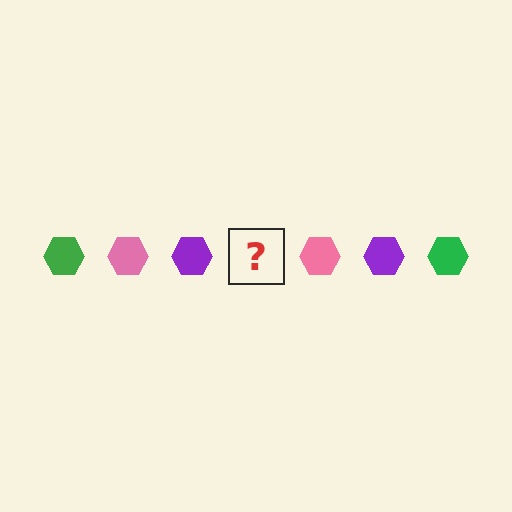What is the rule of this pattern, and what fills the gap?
The rule is that the pattern cycles through green, pink, purple hexagons. The gap should be filled with a green hexagon.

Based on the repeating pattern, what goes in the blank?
The blank should be a green hexagon.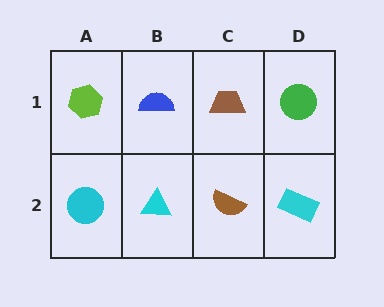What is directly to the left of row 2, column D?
A brown semicircle.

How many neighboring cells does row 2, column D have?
2.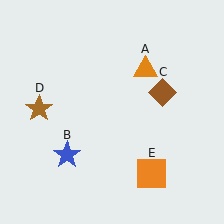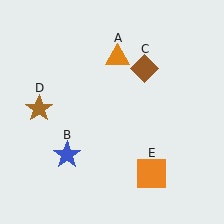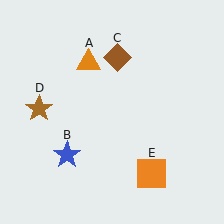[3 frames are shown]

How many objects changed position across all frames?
2 objects changed position: orange triangle (object A), brown diamond (object C).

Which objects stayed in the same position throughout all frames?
Blue star (object B) and brown star (object D) and orange square (object E) remained stationary.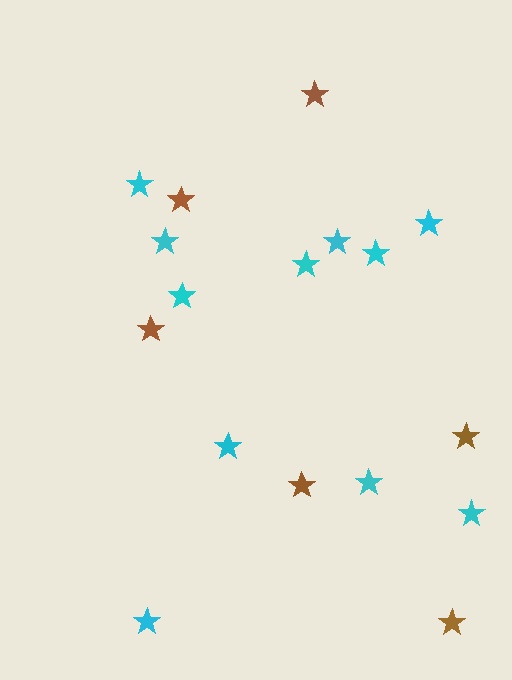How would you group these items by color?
There are 2 groups: one group of cyan stars (11) and one group of brown stars (6).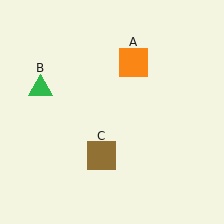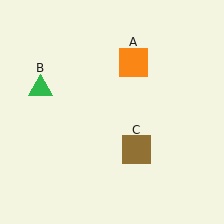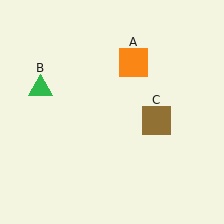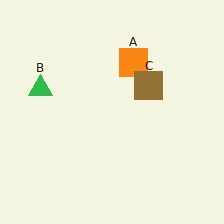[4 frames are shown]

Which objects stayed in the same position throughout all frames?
Orange square (object A) and green triangle (object B) remained stationary.